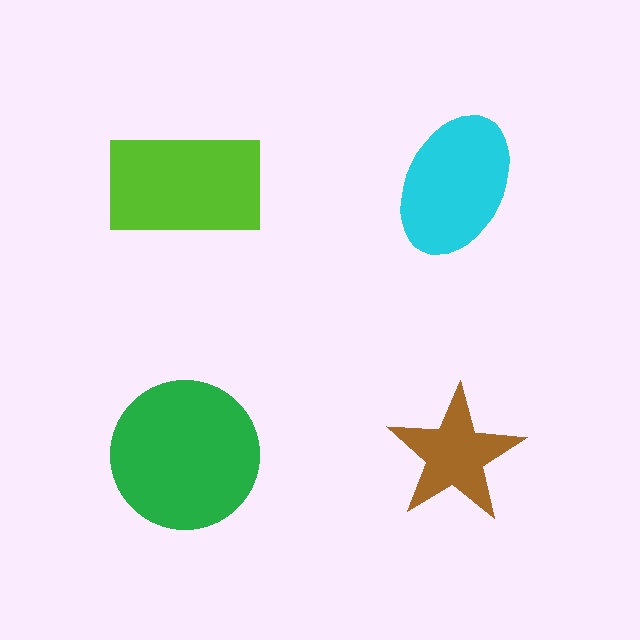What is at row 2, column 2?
A brown star.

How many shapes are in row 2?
2 shapes.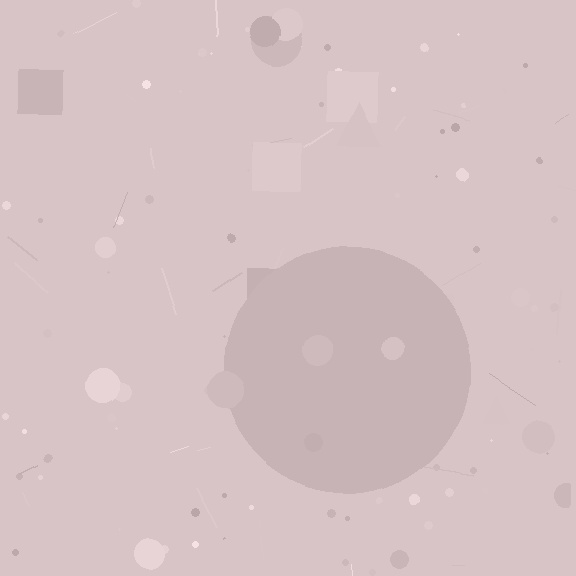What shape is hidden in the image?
A circle is hidden in the image.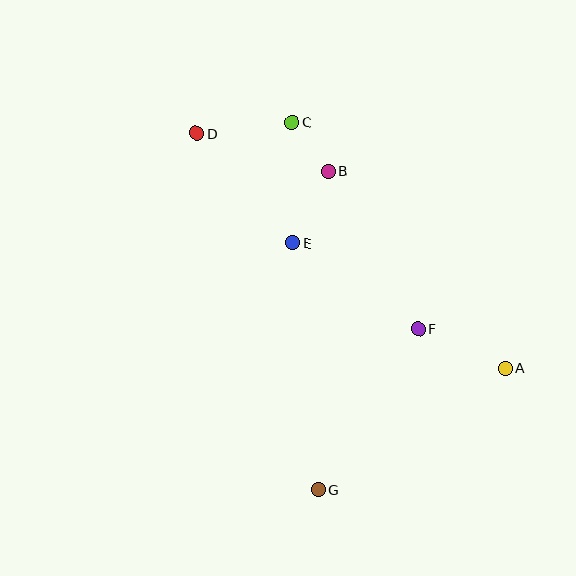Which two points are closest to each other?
Points B and C are closest to each other.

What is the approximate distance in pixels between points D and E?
The distance between D and E is approximately 146 pixels.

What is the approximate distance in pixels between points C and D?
The distance between C and D is approximately 96 pixels.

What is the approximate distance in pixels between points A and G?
The distance between A and G is approximately 223 pixels.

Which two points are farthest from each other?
Points A and D are farthest from each other.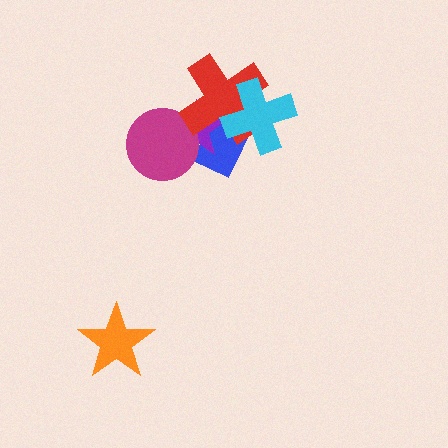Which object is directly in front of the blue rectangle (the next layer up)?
The purple star is directly in front of the blue rectangle.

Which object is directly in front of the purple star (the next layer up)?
The magenta circle is directly in front of the purple star.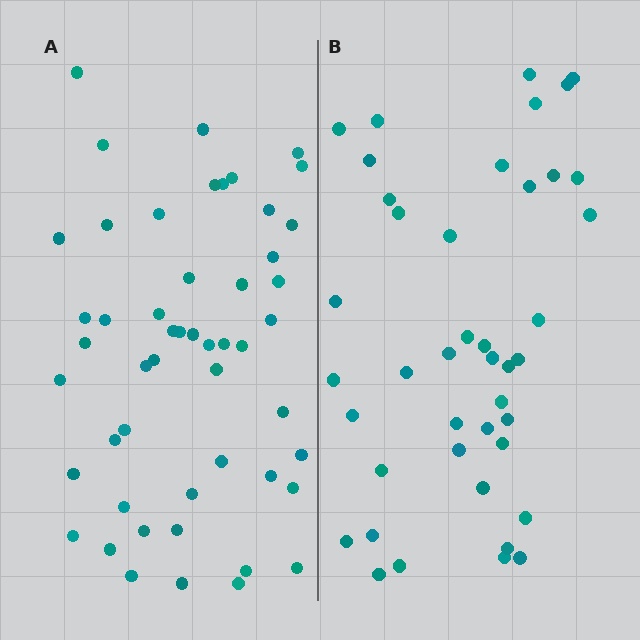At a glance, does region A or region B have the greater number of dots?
Region A (the left region) has more dots.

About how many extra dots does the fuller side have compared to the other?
Region A has roughly 8 or so more dots than region B.